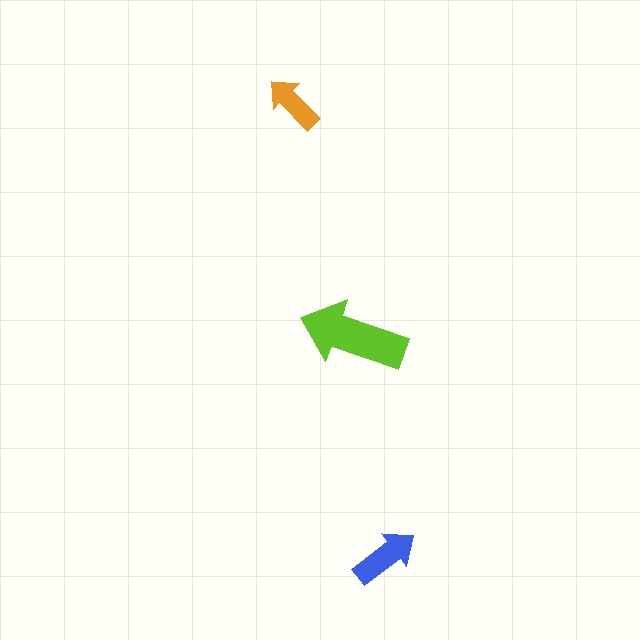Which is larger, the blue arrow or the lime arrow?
The lime one.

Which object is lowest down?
The blue arrow is bottommost.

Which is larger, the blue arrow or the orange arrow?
The blue one.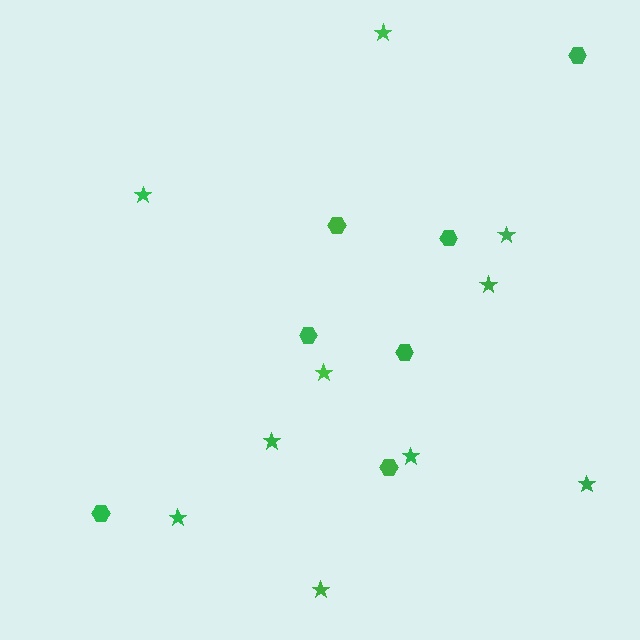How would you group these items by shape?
There are 2 groups: one group of stars (10) and one group of hexagons (7).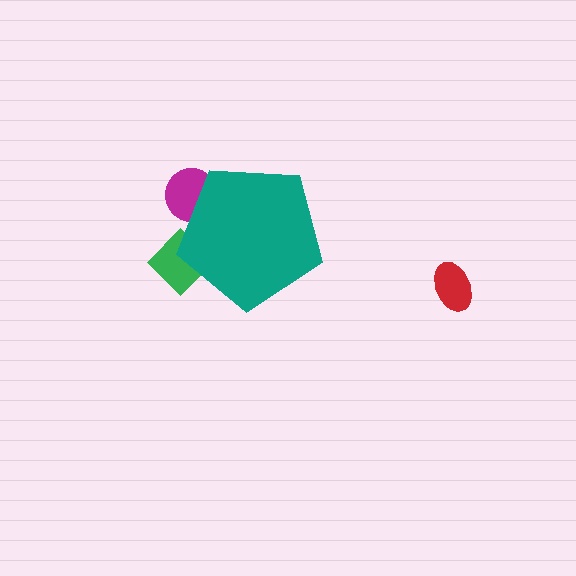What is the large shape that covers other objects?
A teal pentagon.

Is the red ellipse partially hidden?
No, the red ellipse is fully visible.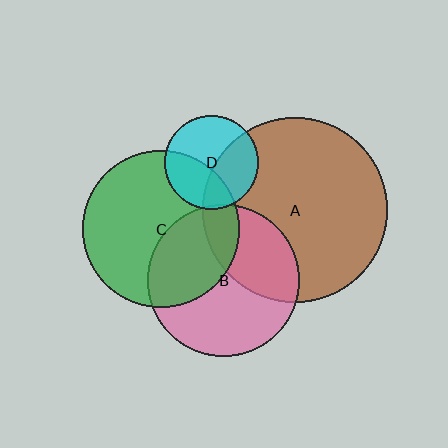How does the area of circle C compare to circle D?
Approximately 2.8 times.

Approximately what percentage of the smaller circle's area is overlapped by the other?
Approximately 40%.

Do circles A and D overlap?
Yes.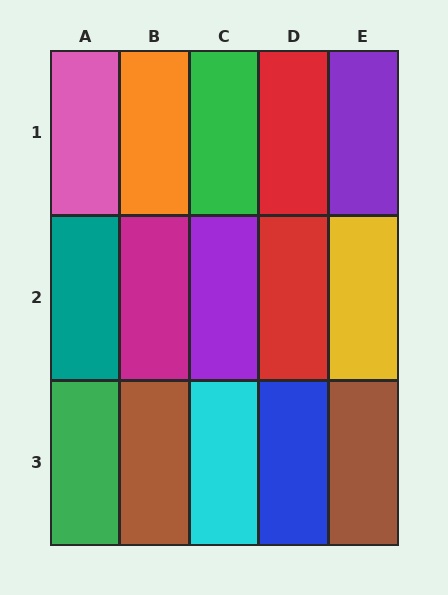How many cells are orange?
1 cell is orange.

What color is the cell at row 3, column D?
Blue.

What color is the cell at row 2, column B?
Magenta.